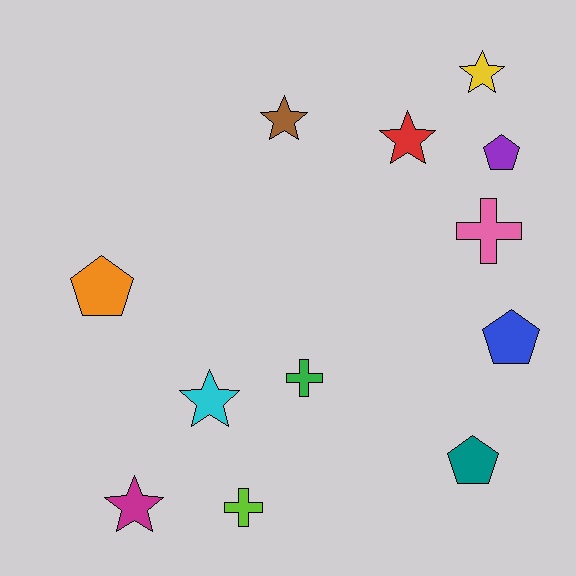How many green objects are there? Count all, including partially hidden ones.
There is 1 green object.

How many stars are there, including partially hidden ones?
There are 5 stars.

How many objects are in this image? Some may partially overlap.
There are 12 objects.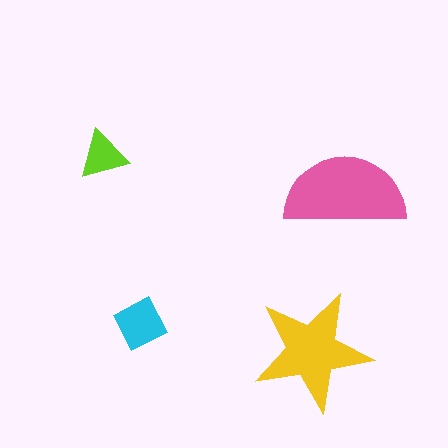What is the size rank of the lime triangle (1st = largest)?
4th.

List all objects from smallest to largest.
The lime triangle, the cyan diamond, the yellow star, the pink semicircle.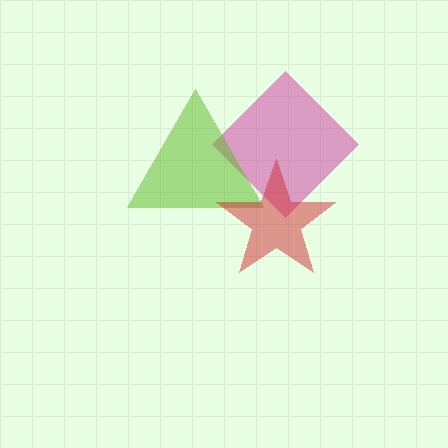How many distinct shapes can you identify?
There are 3 distinct shapes: a magenta diamond, a lime triangle, a red star.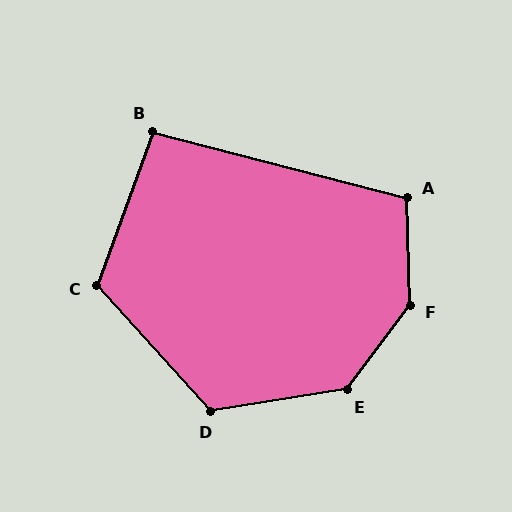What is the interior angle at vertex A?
Approximately 106 degrees (obtuse).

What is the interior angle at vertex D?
Approximately 123 degrees (obtuse).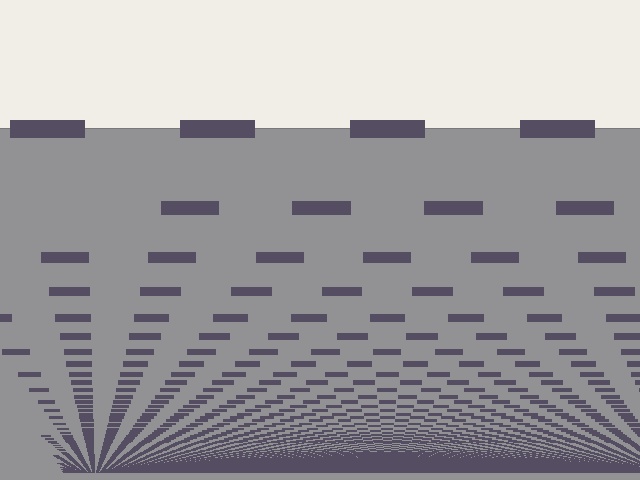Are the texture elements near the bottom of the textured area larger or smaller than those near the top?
Smaller. The gradient is inverted — elements near the bottom are smaller and denser.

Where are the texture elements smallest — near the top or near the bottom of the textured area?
Near the bottom.